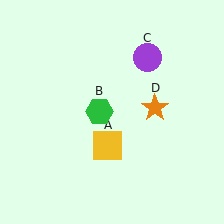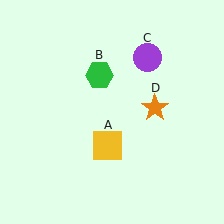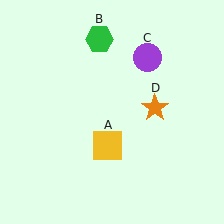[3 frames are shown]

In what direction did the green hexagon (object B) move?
The green hexagon (object B) moved up.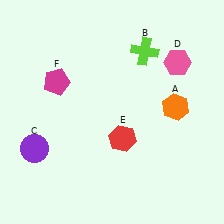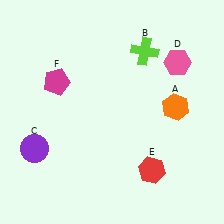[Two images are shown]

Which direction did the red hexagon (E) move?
The red hexagon (E) moved down.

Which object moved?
The red hexagon (E) moved down.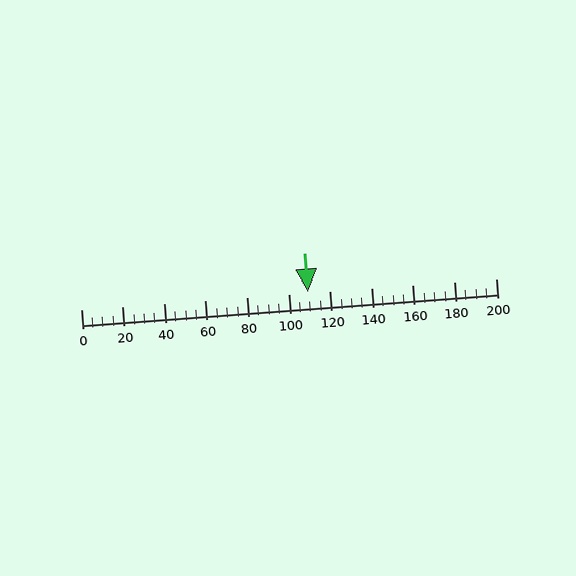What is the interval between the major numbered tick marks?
The major tick marks are spaced 20 units apart.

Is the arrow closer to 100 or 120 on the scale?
The arrow is closer to 100.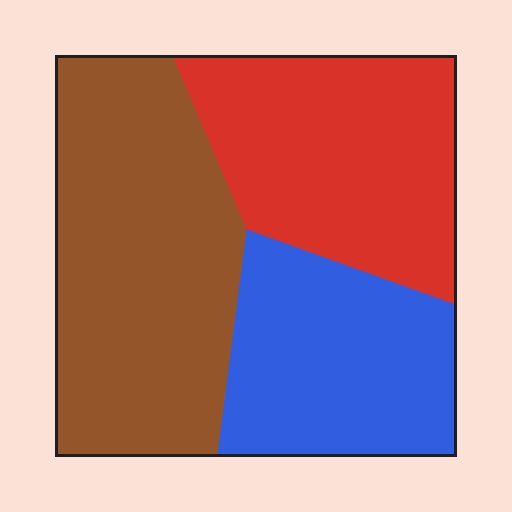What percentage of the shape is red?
Red takes up between a quarter and a half of the shape.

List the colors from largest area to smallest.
From largest to smallest: brown, red, blue.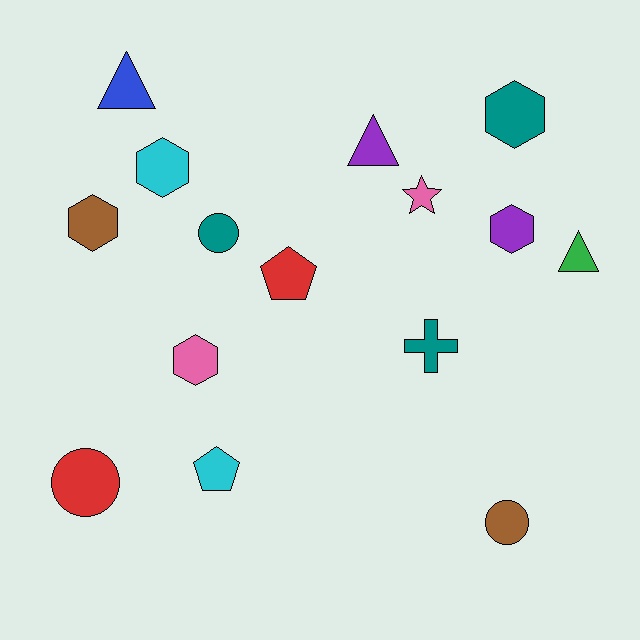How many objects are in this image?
There are 15 objects.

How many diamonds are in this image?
There are no diamonds.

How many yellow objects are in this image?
There are no yellow objects.